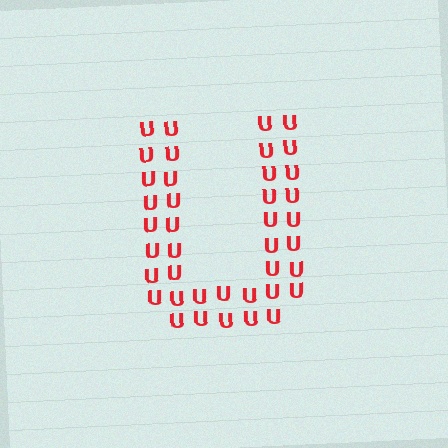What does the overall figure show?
The overall figure shows the letter U.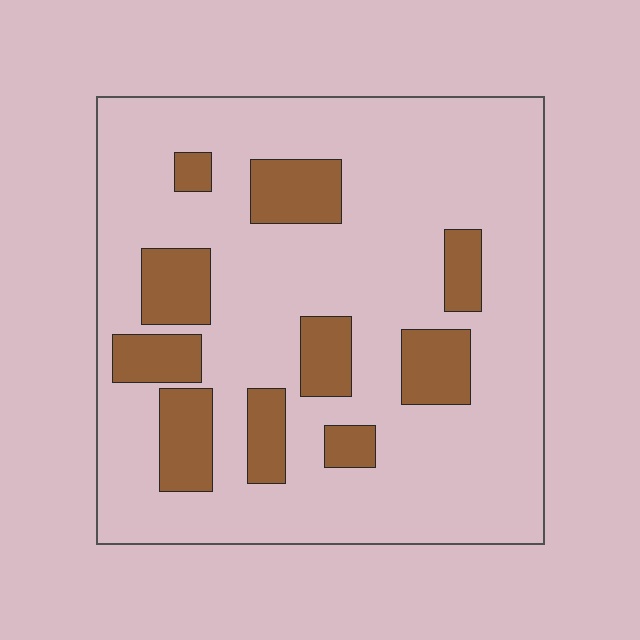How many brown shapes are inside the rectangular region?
10.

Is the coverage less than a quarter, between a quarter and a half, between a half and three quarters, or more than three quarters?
Less than a quarter.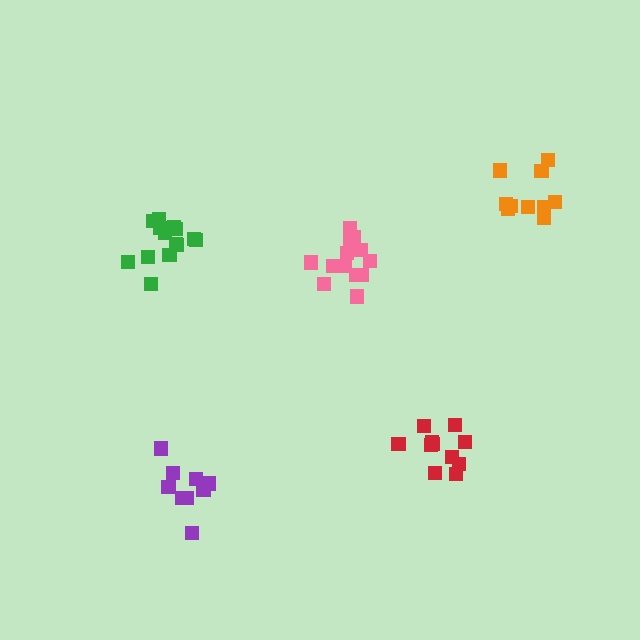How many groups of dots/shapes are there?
There are 5 groups.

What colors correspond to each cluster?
The clusters are colored: orange, purple, green, red, pink.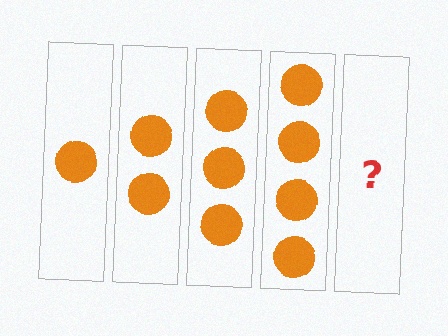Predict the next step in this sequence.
The next step is 5 circles.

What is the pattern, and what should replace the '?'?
The pattern is that each step adds one more circle. The '?' should be 5 circles.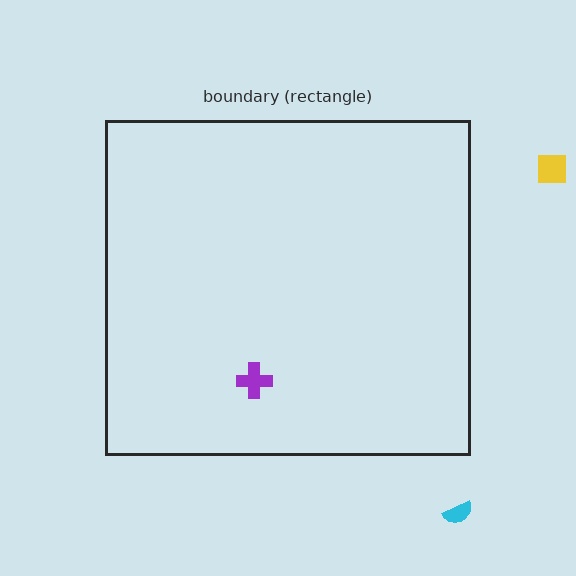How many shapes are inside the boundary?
1 inside, 2 outside.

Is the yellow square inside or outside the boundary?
Outside.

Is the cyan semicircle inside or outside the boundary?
Outside.